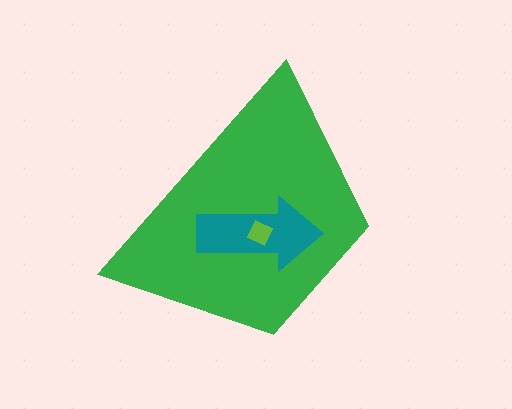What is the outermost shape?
The green trapezoid.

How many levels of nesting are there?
3.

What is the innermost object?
The lime diamond.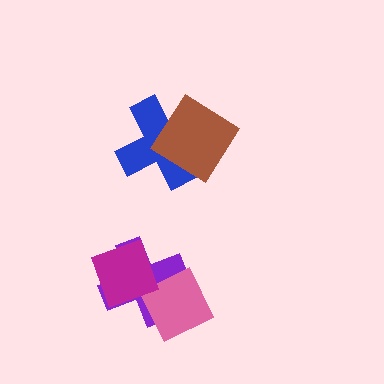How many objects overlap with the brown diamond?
1 object overlaps with the brown diamond.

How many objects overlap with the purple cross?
2 objects overlap with the purple cross.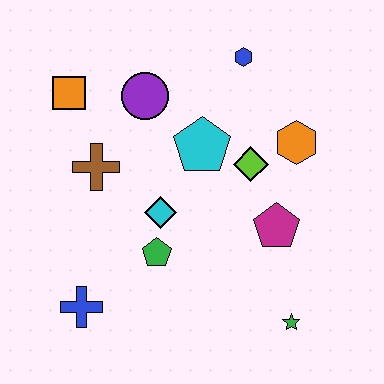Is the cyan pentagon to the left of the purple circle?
No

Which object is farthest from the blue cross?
The blue hexagon is farthest from the blue cross.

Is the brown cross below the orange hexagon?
Yes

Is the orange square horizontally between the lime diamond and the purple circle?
No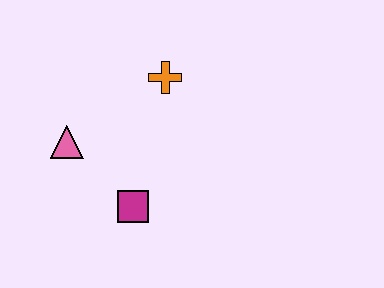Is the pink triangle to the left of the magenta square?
Yes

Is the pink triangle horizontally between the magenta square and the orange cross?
No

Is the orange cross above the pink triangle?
Yes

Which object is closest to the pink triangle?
The magenta square is closest to the pink triangle.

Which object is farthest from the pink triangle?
The orange cross is farthest from the pink triangle.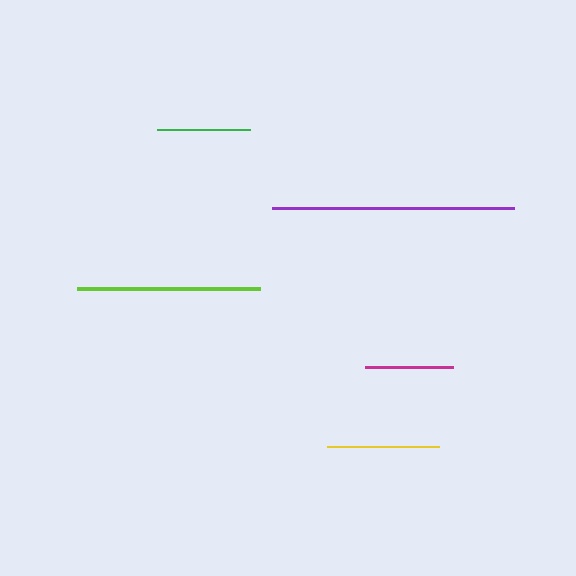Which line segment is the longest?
The purple line is the longest at approximately 242 pixels.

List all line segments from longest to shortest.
From longest to shortest: purple, lime, yellow, green, magenta.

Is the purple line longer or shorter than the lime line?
The purple line is longer than the lime line.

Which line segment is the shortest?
The magenta line is the shortest at approximately 88 pixels.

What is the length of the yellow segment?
The yellow segment is approximately 112 pixels long.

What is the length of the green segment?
The green segment is approximately 93 pixels long.